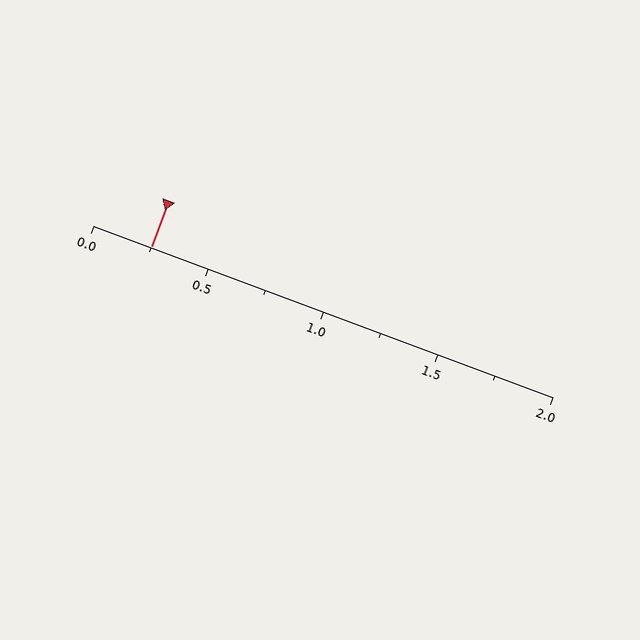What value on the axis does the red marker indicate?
The marker indicates approximately 0.25.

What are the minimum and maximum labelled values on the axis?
The axis runs from 0.0 to 2.0.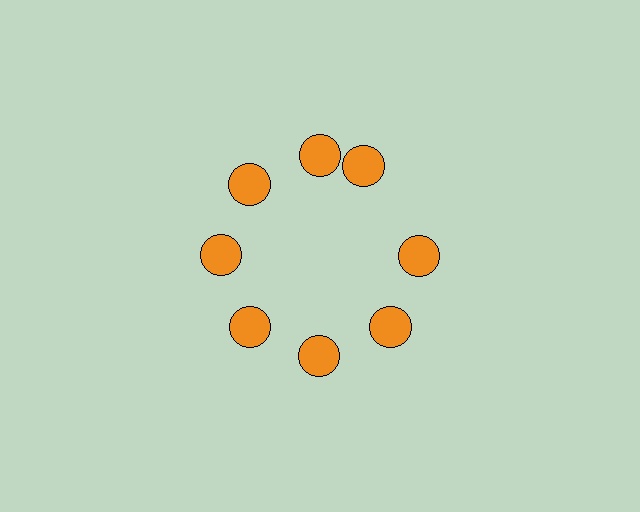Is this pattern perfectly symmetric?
No. The 8 orange circles are arranged in a ring, but one element near the 2 o'clock position is rotated out of alignment along the ring, breaking the 8-fold rotational symmetry.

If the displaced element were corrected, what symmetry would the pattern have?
It would have 8-fold rotational symmetry — the pattern would map onto itself every 45 degrees.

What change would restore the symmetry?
The symmetry would be restored by rotating it back into even spacing with its neighbors so that all 8 circles sit at equal angles and equal distance from the center.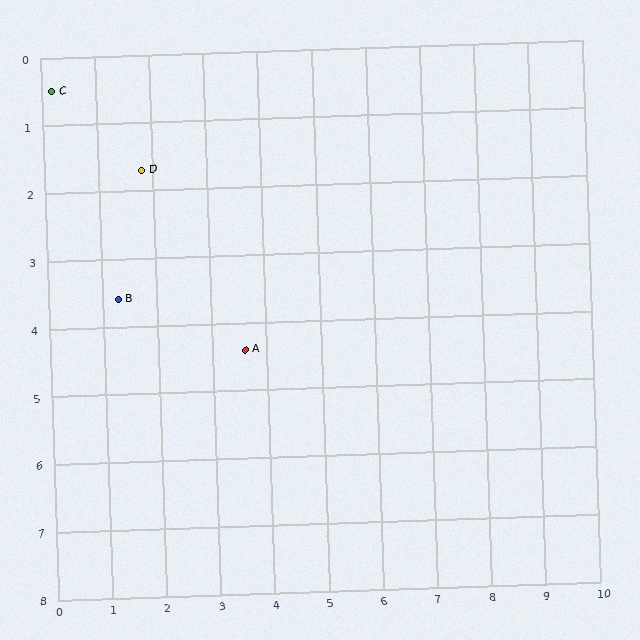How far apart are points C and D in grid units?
Points C and D are about 2.0 grid units apart.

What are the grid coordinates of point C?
Point C is at approximately (0.2, 0.5).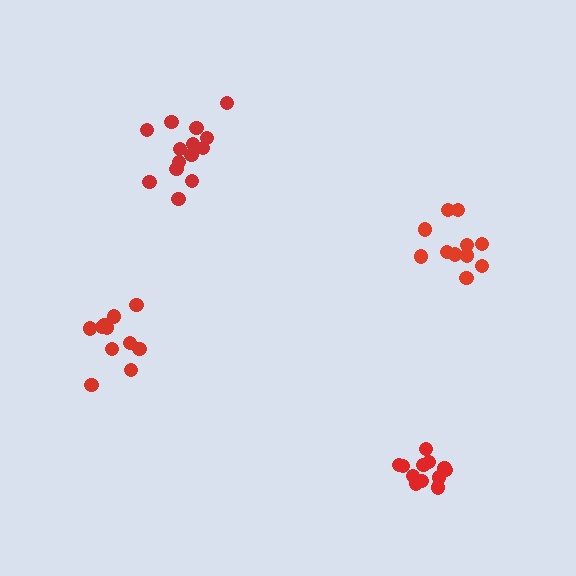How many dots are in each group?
Group 1: 14 dots, Group 2: 12 dots, Group 3: 11 dots, Group 4: 11 dots (48 total).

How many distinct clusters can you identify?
There are 4 distinct clusters.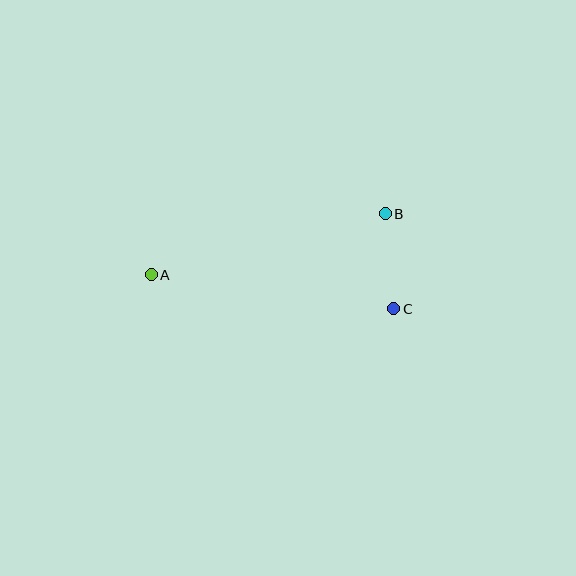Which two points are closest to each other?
Points B and C are closest to each other.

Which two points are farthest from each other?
Points A and C are farthest from each other.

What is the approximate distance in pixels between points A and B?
The distance between A and B is approximately 242 pixels.